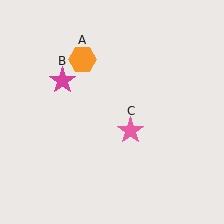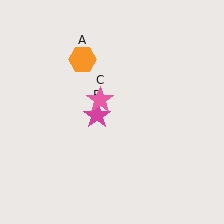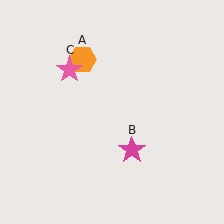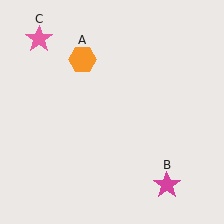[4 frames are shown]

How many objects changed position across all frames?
2 objects changed position: magenta star (object B), pink star (object C).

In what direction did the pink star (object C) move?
The pink star (object C) moved up and to the left.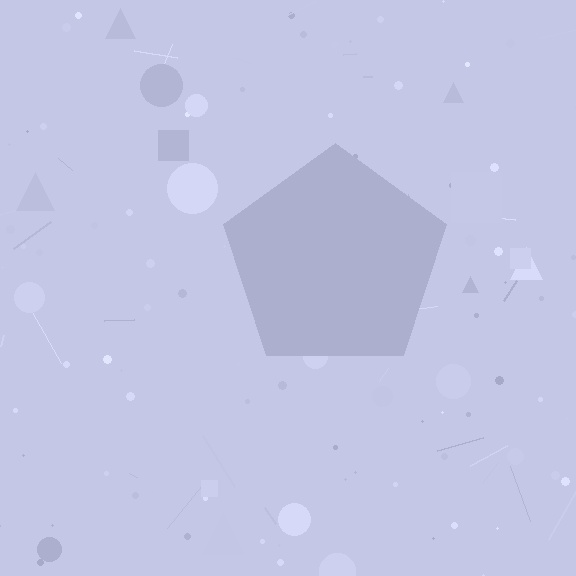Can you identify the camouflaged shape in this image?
The camouflaged shape is a pentagon.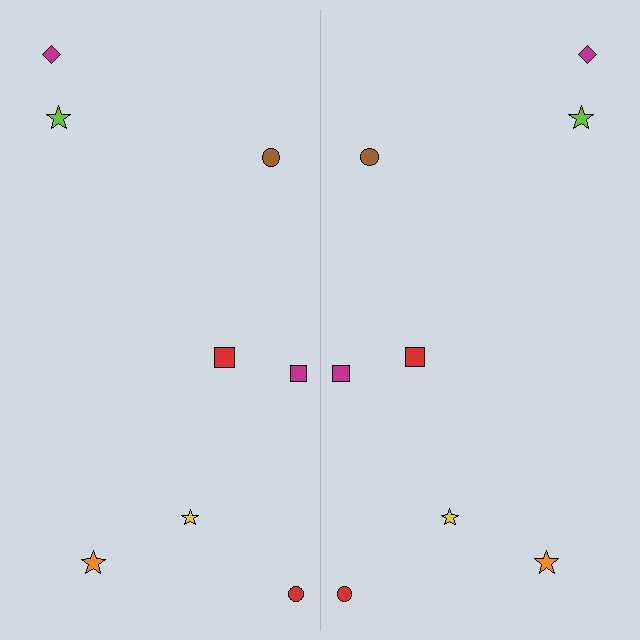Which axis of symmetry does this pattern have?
The pattern has a vertical axis of symmetry running through the center of the image.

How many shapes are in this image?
There are 16 shapes in this image.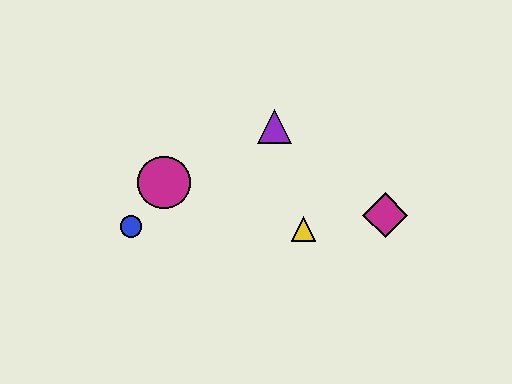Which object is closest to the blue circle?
The magenta circle is closest to the blue circle.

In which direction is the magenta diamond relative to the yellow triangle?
The magenta diamond is to the right of the yellow triangle.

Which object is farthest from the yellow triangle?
The blue circle is farthest from the yellow triangle.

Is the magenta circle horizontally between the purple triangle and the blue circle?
Yes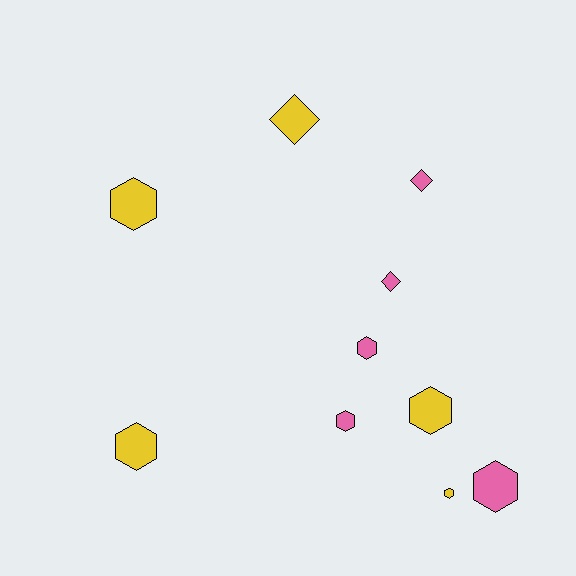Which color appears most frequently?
Yellow, with 5 objects.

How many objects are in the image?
There are 10 objects.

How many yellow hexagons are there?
There are 4 yellow hexagons.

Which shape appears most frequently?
Hexagon, with 7 objects.